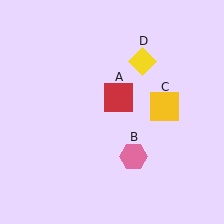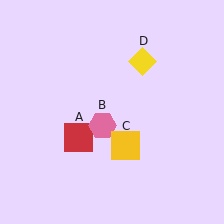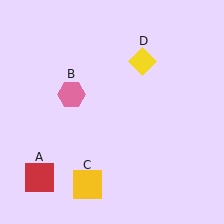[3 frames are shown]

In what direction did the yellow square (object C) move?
The yellow square (object C) moved down and to the left.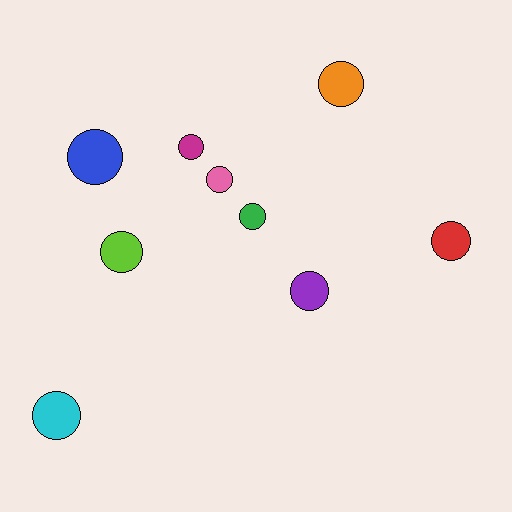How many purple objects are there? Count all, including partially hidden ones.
There is 1 purple object.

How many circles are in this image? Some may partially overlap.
There are 9 circles.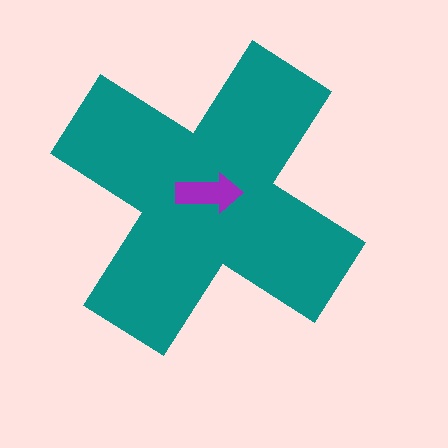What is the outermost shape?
The teal cross.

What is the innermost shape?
The purple arrow.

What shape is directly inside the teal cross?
The purple arrow.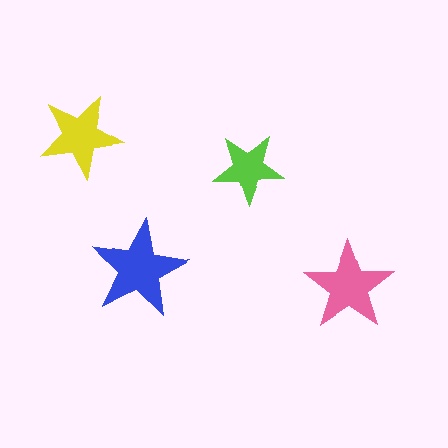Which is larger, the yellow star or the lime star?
The yellow one.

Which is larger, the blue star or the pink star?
The blue one.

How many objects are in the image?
There are 4 objects in the image.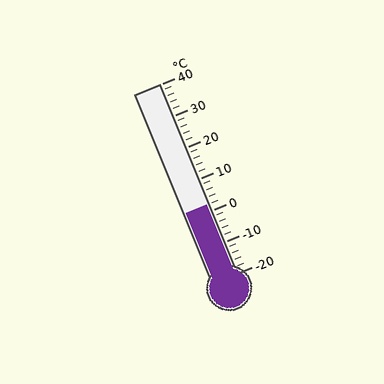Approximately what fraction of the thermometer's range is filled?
The thermometer is filled to approximately 35% of its range.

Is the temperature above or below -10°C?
The temperature is above -10°C.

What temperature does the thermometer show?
The thermometer shows approximately 2°C.